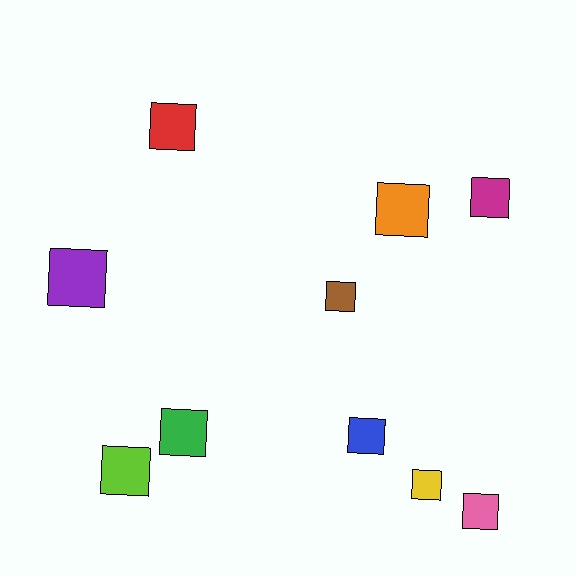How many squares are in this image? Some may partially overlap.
There are 10 squares.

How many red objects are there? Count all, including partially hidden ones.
There is 1 red object.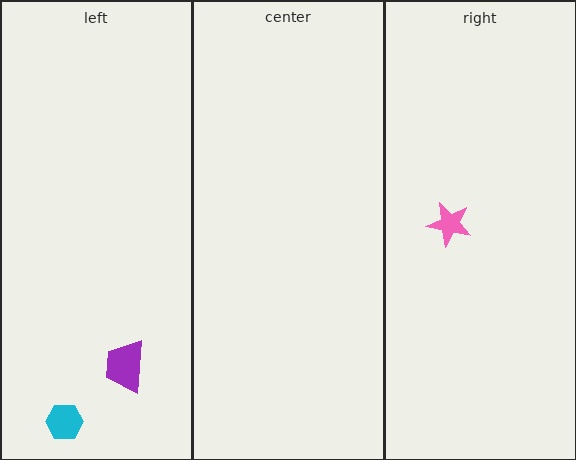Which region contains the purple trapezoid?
The left region.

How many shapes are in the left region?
2.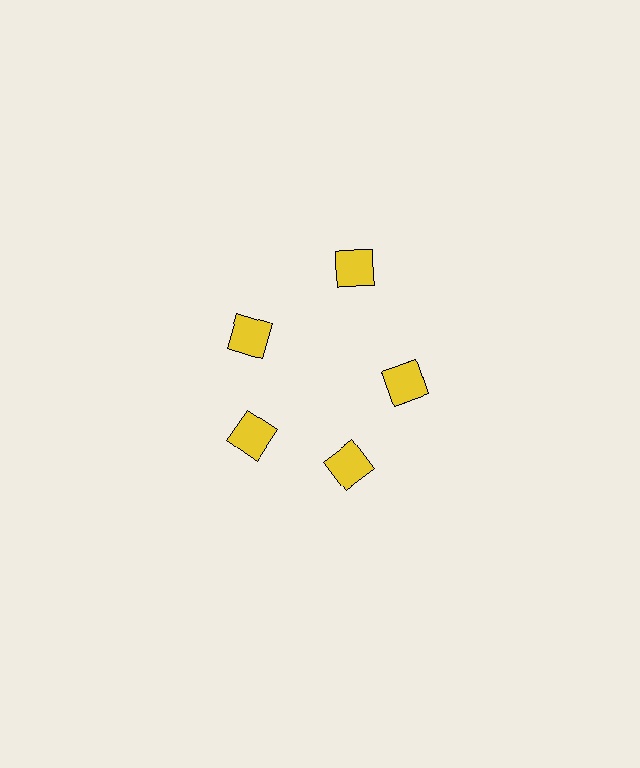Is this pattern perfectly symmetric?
No. The 5 yellow squares are arranged in a ring, but one element near the 1 o'clock position is pushed outward from the center, breaking the 5-fold rotational symmetry.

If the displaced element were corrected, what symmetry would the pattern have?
It would have 5-fold rotational symmetry — the pattern would map onto itself every 72 degrees.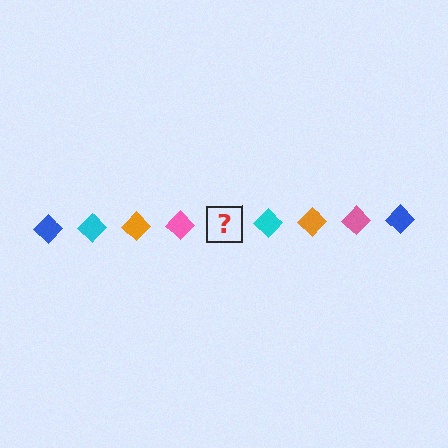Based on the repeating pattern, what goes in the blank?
The blank should be a blue diamond.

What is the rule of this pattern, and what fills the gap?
The rule is that the pattern cycles through blue, cyan, orange, pink diamonds. The gap should be filled with a blue diamond.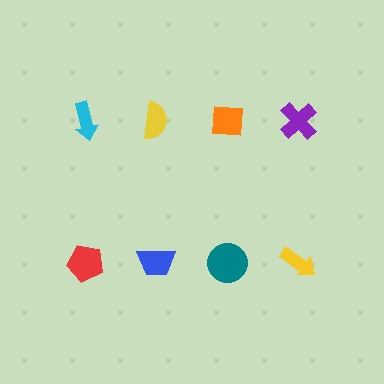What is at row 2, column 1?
A red pentagon.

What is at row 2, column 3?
A teal circle.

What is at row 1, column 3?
An orange square.